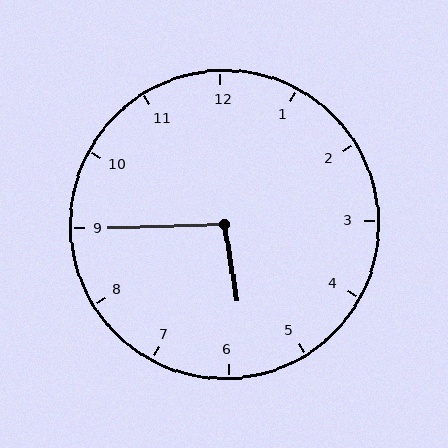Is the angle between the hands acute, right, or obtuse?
It is obtuse.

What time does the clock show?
5:45.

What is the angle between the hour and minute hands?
Approximately 98 degrees.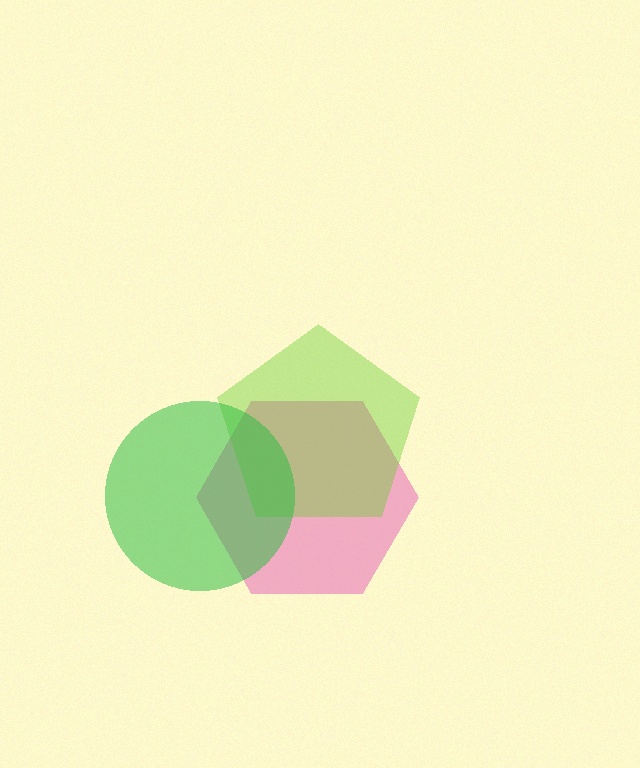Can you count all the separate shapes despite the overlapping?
Yes, there are 3 separate shapes.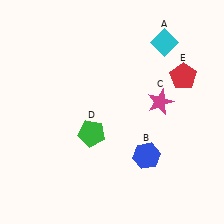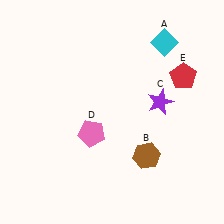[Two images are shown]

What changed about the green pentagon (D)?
In Image 1, D is green. In Image 2, it changed to pink.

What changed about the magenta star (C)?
In Image 1, C is magenta. In Image 2, it changed to purple.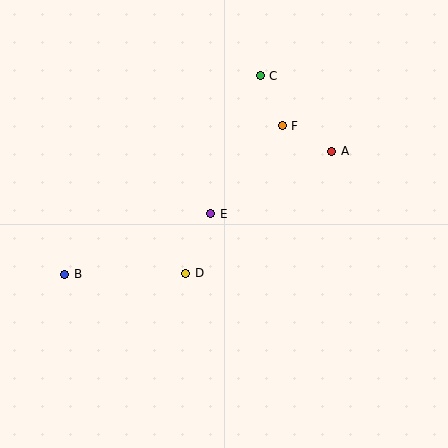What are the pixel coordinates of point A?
Point A is at (332, 151).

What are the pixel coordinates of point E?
Point E is at (211, 214).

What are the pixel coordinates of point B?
Point B is at (65, 274).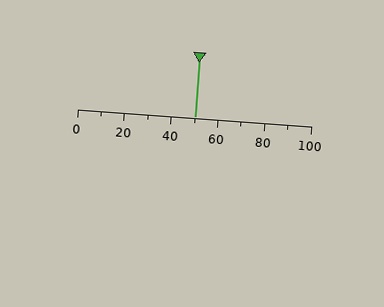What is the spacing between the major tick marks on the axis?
The major ticks are spaced 20 apart.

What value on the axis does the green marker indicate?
The marker indicates approximately 50.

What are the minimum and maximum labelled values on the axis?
The axis runs from 0 to 100.